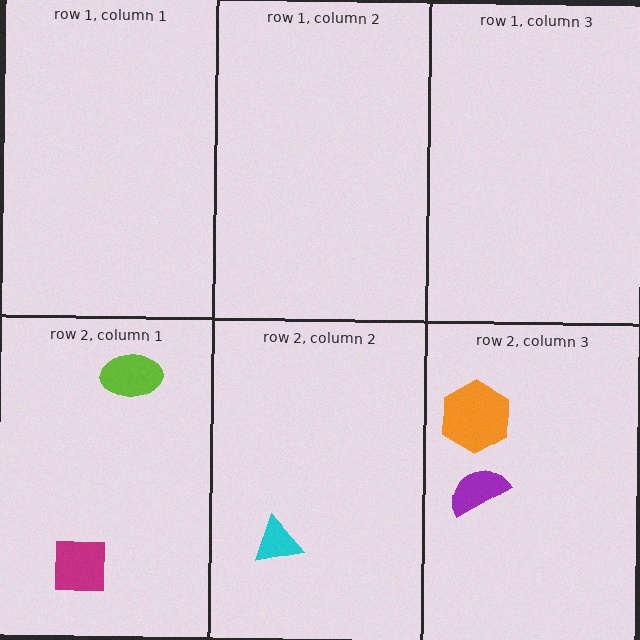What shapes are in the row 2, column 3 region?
The orange hexagon, the purple semicircle.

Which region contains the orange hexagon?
The row 2, column 3 region.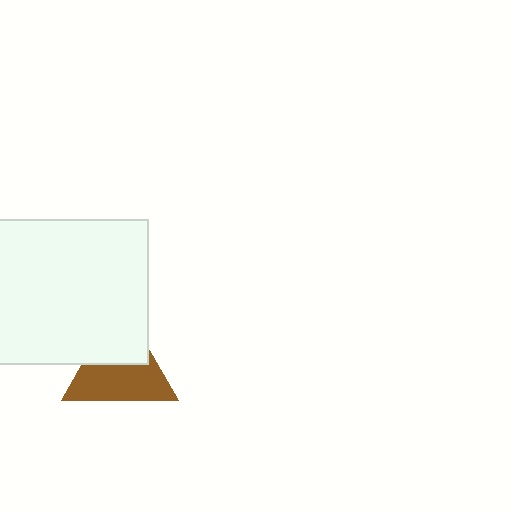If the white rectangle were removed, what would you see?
You would see the complete brown triangle.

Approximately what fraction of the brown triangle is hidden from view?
Roughly 41% of the brown triangle is hidden behind the white rectangle.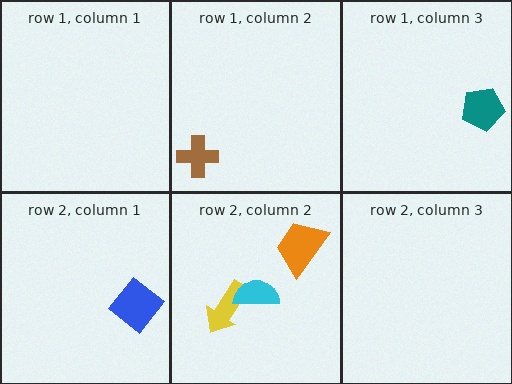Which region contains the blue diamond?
The row 2, column 1 region.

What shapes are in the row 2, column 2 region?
The yellow arrow, the orange trapezoid, the cyan semicircle.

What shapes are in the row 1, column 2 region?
The brown cross.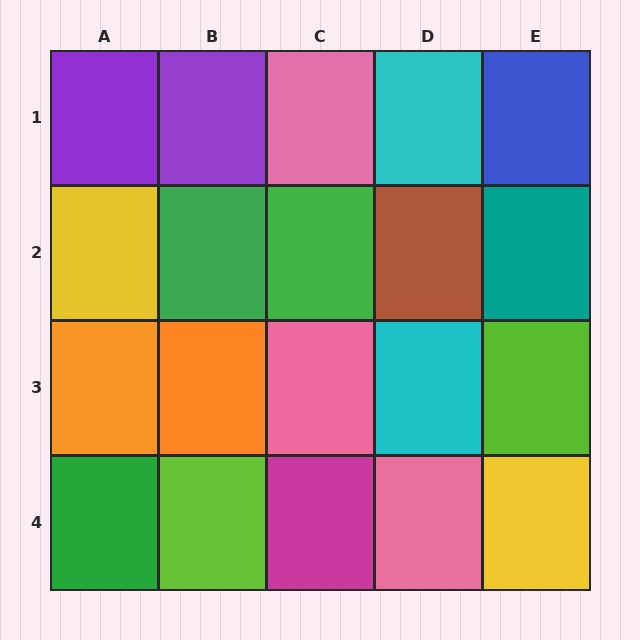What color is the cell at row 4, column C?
Magenta.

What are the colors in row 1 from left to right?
Purple, purple, pink, cyan, blue.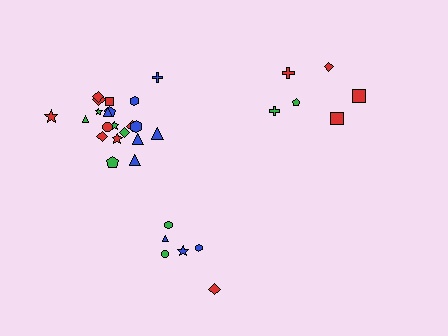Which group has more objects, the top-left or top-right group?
The top-left group.